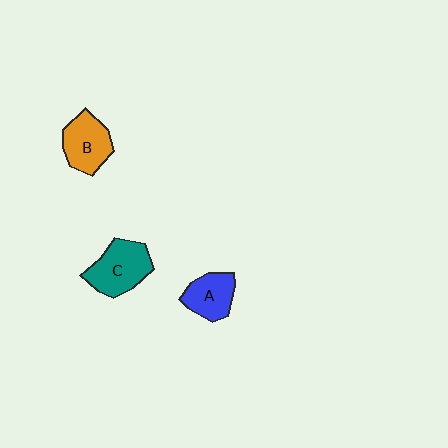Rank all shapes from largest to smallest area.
From largest to smallest: C (teal), B (orange), A (blue).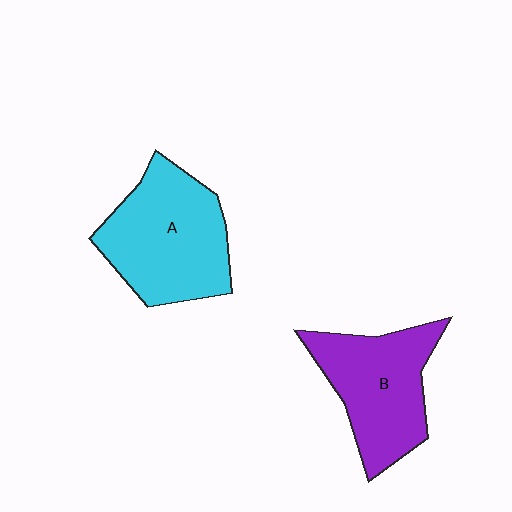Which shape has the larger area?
Shape A (cyan).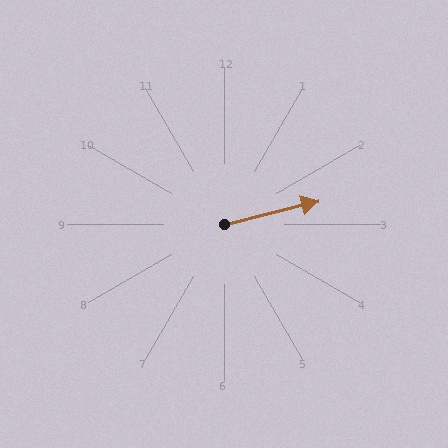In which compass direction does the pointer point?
East.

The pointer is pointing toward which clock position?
Roughly 3 o'clock.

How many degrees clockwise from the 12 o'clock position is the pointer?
Approximately 76 degrees.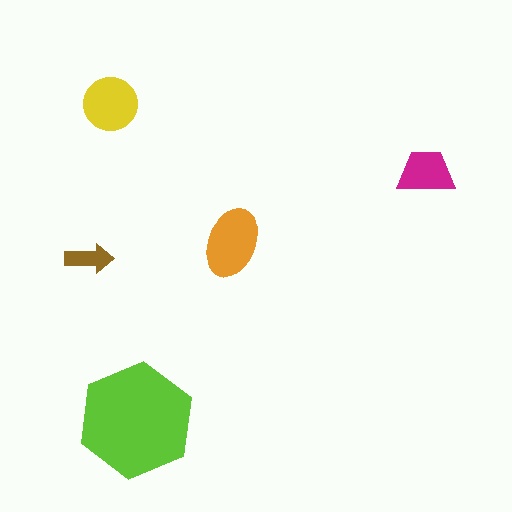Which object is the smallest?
The brown arrow.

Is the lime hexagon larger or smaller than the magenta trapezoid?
Larger.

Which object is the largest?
The lime hexagon.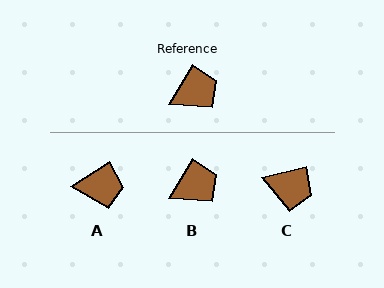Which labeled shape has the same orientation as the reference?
B.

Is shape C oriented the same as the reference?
No, it is off by about 46 degrees.